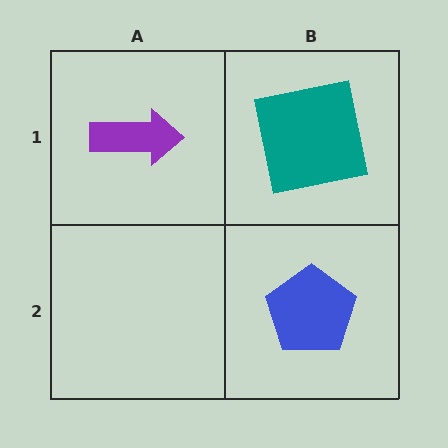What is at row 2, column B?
A blue pentagon.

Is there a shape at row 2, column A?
No, that cell is empty.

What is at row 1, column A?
A purple arrow.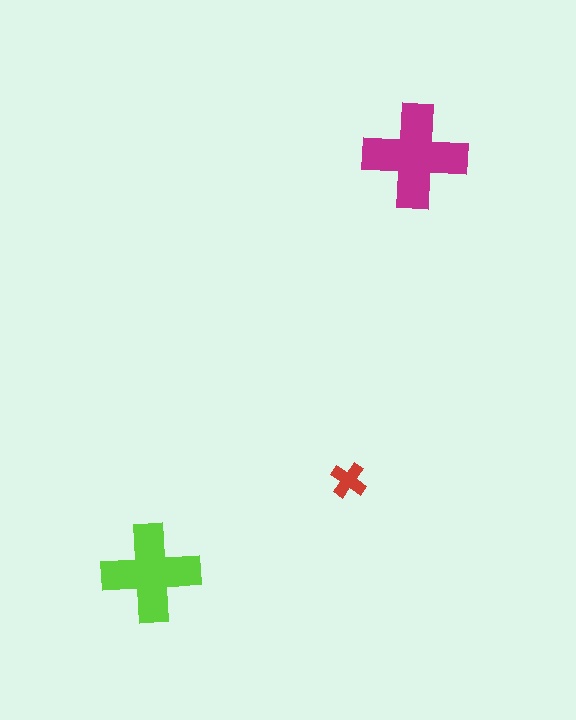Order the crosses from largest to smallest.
the magenta one, the lime one, the red one.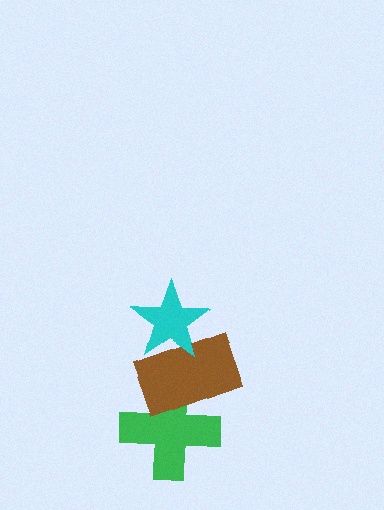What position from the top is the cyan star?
The cyan star is 1st from the top.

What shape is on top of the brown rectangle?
The cyan star is on top of the brown rectangle.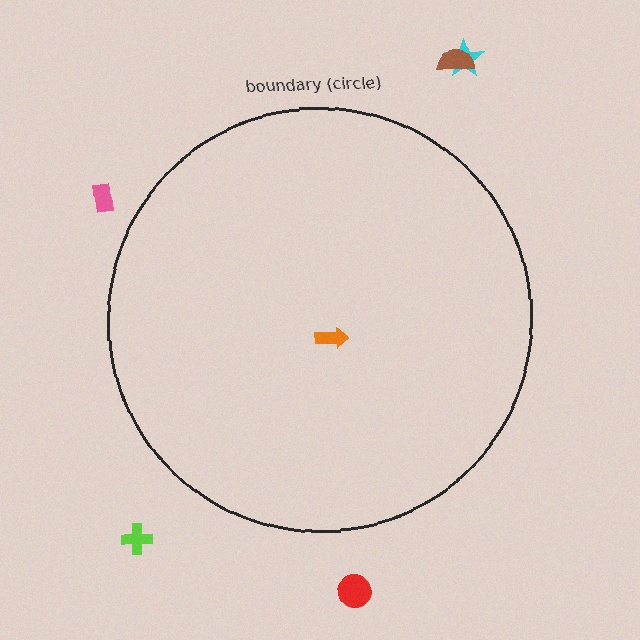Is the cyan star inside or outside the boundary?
Outside.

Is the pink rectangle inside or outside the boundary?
Outside.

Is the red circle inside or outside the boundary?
Outside.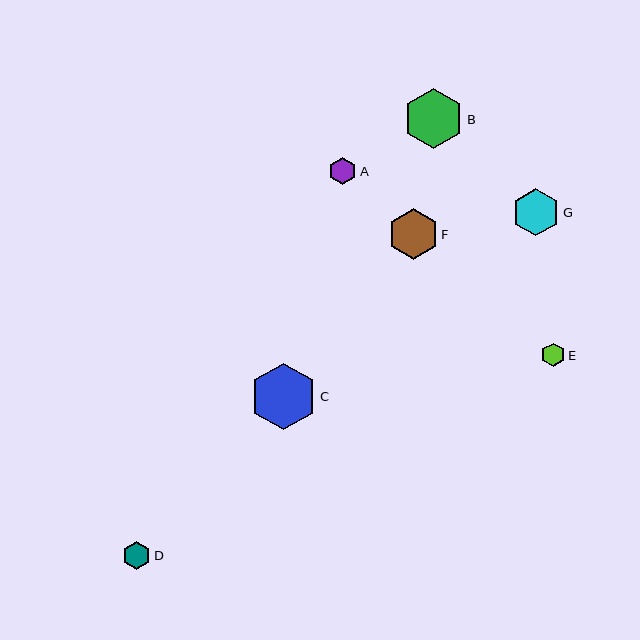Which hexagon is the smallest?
Hexagon E is the smallest with a size of approximately 23 pixels.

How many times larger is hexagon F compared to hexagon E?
Hexagon F is approximately 2.2 times the size of hexagon E.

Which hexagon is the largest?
Hexagon C is the largest with a size of approximately 67 pixels.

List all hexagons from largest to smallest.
From largest to smallest: C, B, F, G, D, A, E.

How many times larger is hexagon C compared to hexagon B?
Hexagon C is approximately 1.1 times the size of hexagon B.